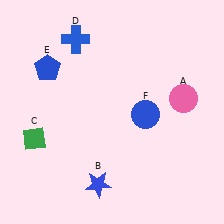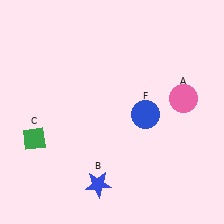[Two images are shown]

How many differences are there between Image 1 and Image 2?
There are 2 differences between the two images.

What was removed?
The blue pentagon (E), the blue cross (D) were removed in Image 2.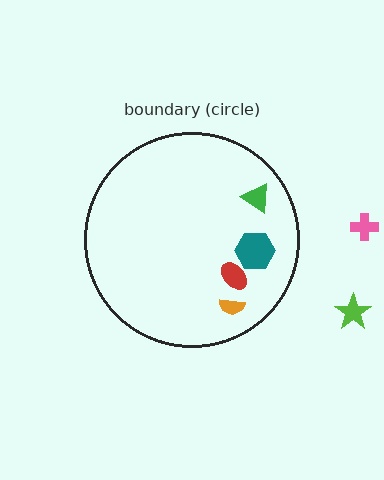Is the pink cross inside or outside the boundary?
Outside.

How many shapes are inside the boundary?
4 inside, 2 outside.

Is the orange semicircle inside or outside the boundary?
Inside.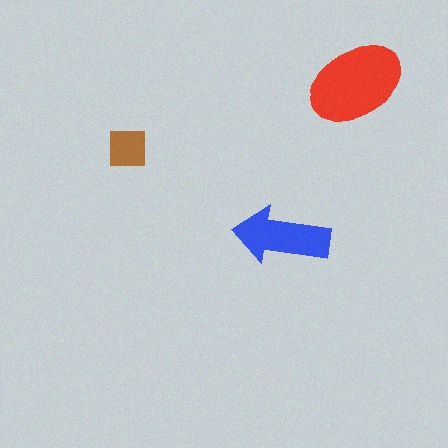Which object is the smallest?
The brown square.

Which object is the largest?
The red ellipse.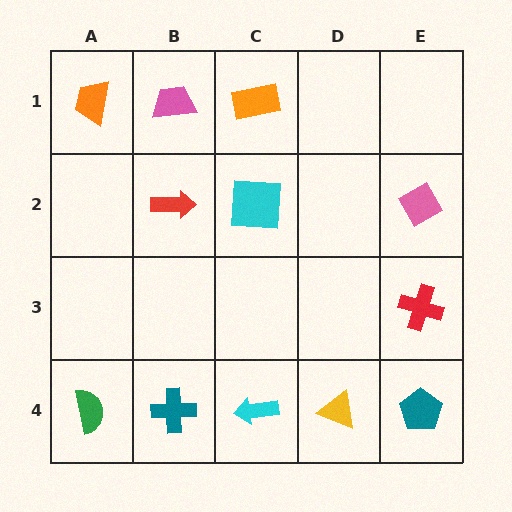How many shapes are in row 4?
5 shapes.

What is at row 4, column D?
A yellow triangle.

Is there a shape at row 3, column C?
No, that cell is empty.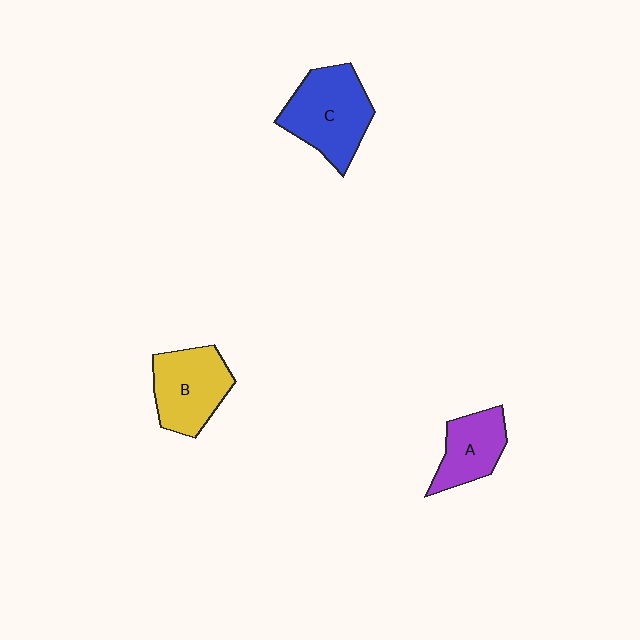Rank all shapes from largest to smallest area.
From largest to smallest: C (blue), B (yellow), A (purple).